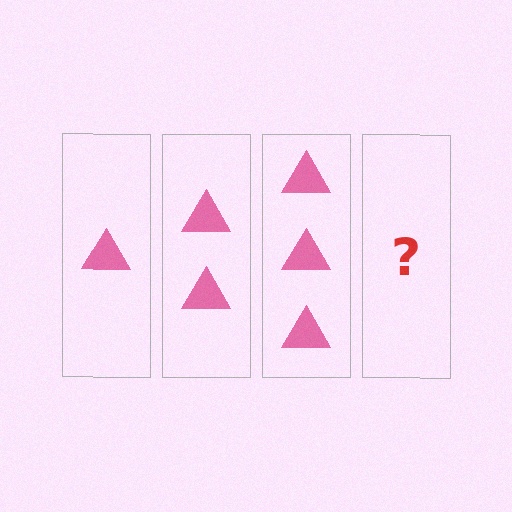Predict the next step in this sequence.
The next step is 4 triangles.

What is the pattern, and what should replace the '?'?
The pattern is that each step adds one more triangle. The '?' should be 4 triangles.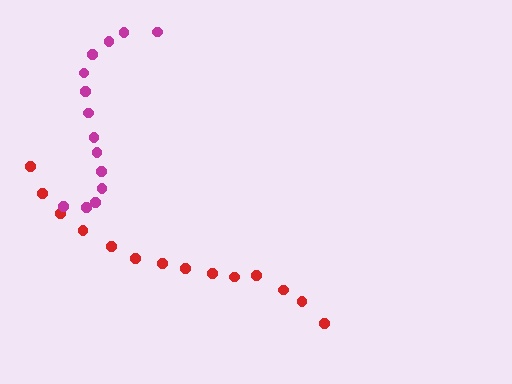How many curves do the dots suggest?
There are 2 distinct paths.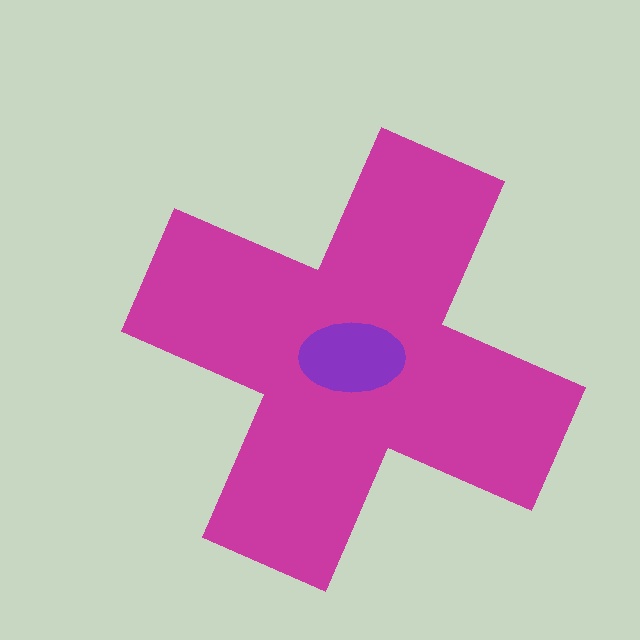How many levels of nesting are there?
2.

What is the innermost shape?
The purple ellipse.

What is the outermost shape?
The magenta cross.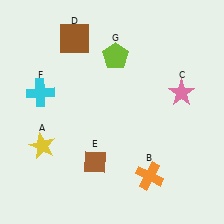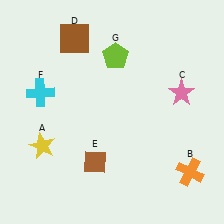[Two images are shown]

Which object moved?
The orange cross (B) moved right.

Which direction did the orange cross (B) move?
The orange cross (B) moved right.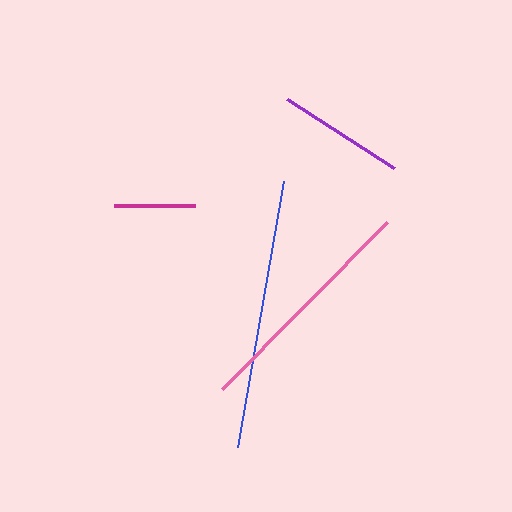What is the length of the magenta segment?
The magenta segment is approximately 81 pixels long.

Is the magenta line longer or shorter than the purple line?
The purple line is longer than the magenta line.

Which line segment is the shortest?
The magenta line is the shortest at approximately 81 pixels.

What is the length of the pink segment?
The pink segment is approximately 235 pixels long.